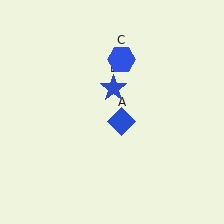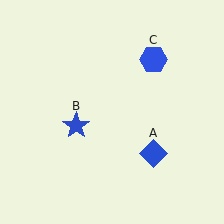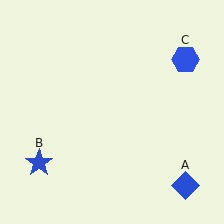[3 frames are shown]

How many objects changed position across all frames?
3 objects changed position: blue diamond (object A), blue star (object B), blue hexagon (object C).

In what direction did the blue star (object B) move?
The blue star (object B) moved down and to the left.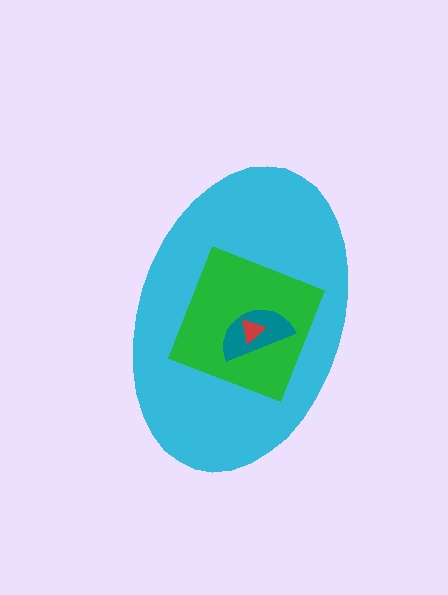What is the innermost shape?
The red triangle.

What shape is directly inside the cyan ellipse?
The green diamond.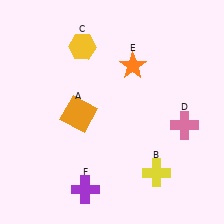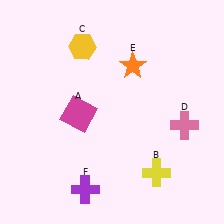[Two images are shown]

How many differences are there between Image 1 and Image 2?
There is 1 difference between the two images.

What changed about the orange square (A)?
In Image 1, A is orange. In Image 2, it changed to magenta.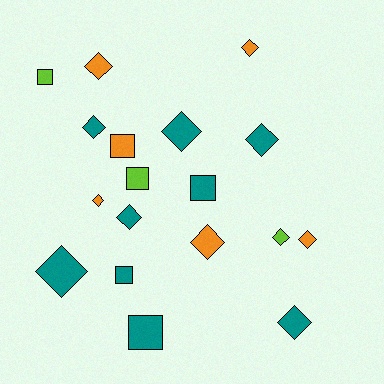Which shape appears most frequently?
Diamond, with 12 objects.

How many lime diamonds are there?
There is 1 lime diamond.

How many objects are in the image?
There are 18 objects.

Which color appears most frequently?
Teal, with 9 objects.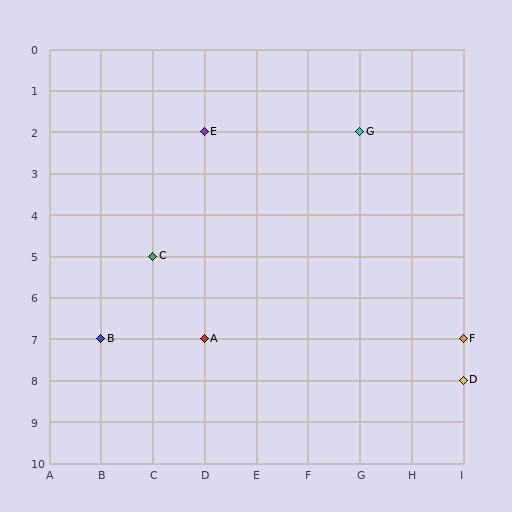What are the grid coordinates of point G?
Point G is at grid coordinates (G, 2).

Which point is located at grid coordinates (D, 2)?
Point E is at (D, 2).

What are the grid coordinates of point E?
Point E is at grid coordinates (D, 2).